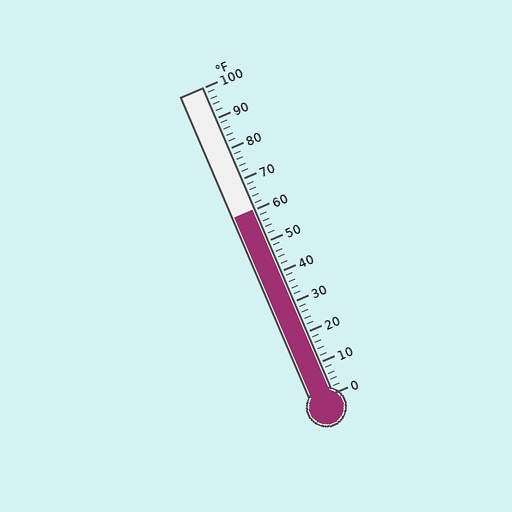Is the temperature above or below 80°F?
The temperature is below 80°F.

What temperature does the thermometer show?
The thermometer shows approximately 60°F.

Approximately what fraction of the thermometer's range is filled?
The thermometer is filled to approximately 60% of its range.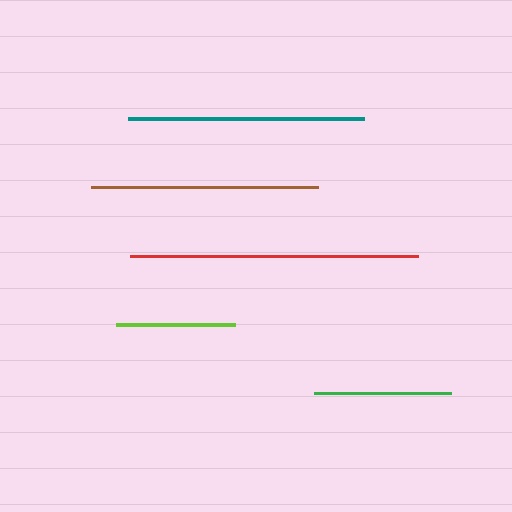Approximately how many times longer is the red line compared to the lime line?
The red line is approximately 2.4 times the length of the lime line.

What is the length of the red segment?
The red segment is approximately 288 pixels long.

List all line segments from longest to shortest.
From longest to shortest: red, teal, brown, green, lime.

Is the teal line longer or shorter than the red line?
The red line is longer than the teal line.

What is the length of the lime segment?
The lime segment is approximately 119 pixels long.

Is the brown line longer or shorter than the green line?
The brown line is longer than the green line.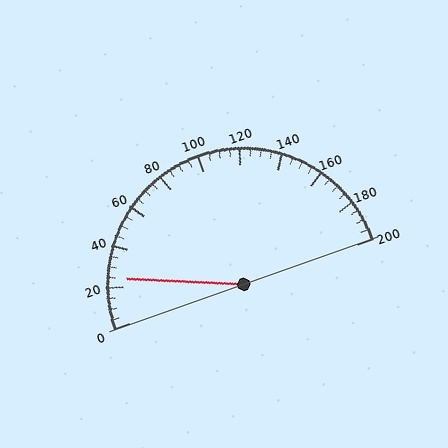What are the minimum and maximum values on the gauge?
The gauge ranges from 0 to 200.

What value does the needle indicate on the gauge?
The needle indicates approximately 25.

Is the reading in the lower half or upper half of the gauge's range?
The reading is in the lower half of the range (0 to 200).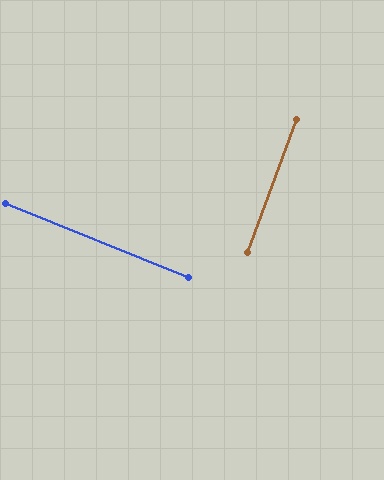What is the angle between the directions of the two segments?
Approximately 88 degrees.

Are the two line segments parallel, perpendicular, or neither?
Perpendicular — they meet at approximately 88°.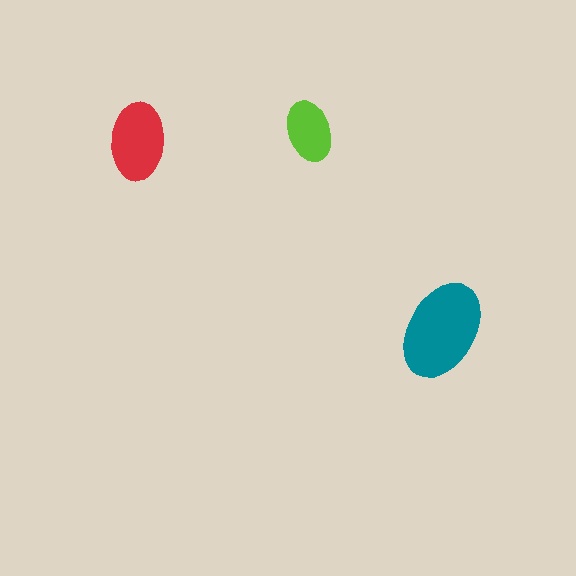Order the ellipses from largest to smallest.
the teal one, the red one, the lime one.